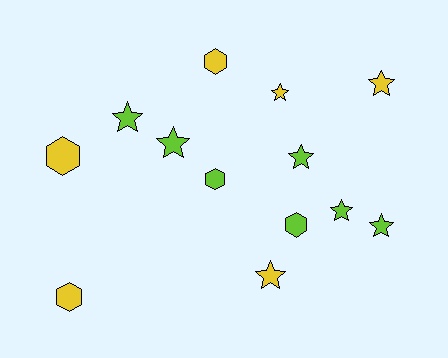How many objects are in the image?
There are 13 objects.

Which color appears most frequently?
Lime, with 7 objects.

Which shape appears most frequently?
Star, with 8 objects.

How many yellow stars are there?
There are 3 yellow stars.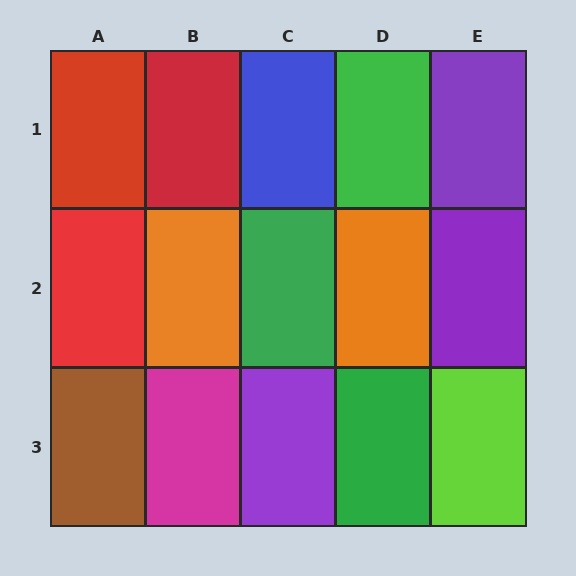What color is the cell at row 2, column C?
Green.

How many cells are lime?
1 cell is lime.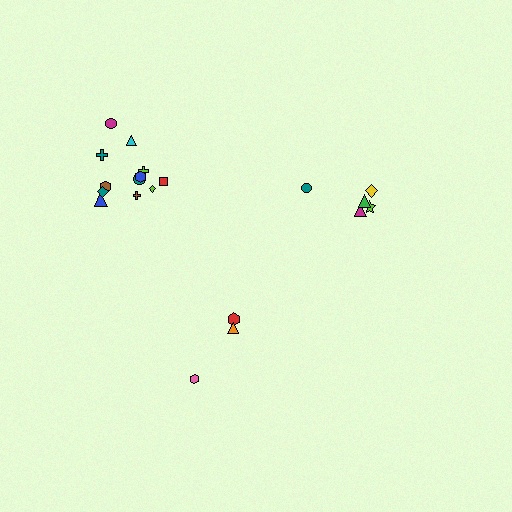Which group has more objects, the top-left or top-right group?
The top-left group.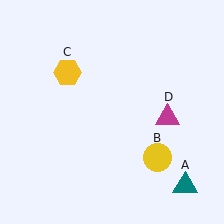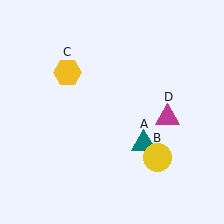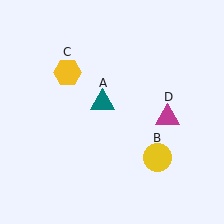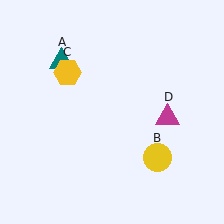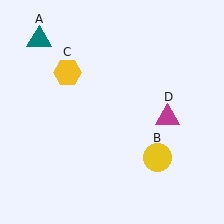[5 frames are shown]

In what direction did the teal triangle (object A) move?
The teal triangle (object A) moved up and to the left.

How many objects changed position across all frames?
1 object changed position: teal triangle (object A).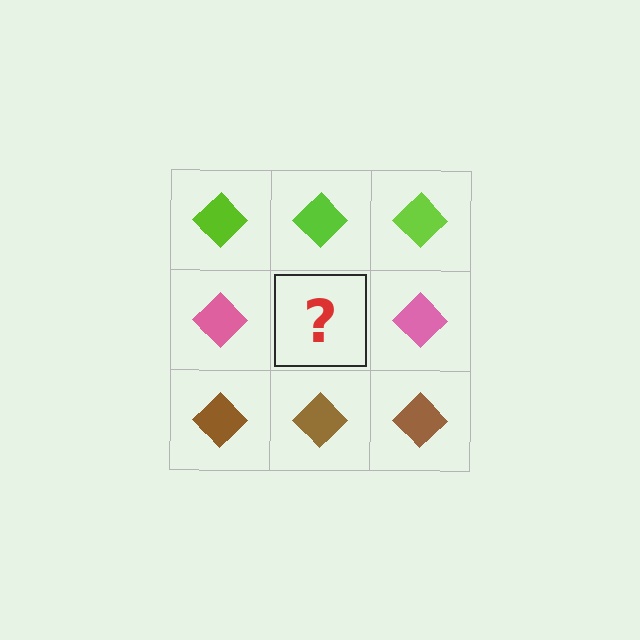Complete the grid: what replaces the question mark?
The question mark should be replaced with a pink diamond.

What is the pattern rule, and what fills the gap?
The rule is that each row has a consistent color. The gap should be filled with a pink diamond.